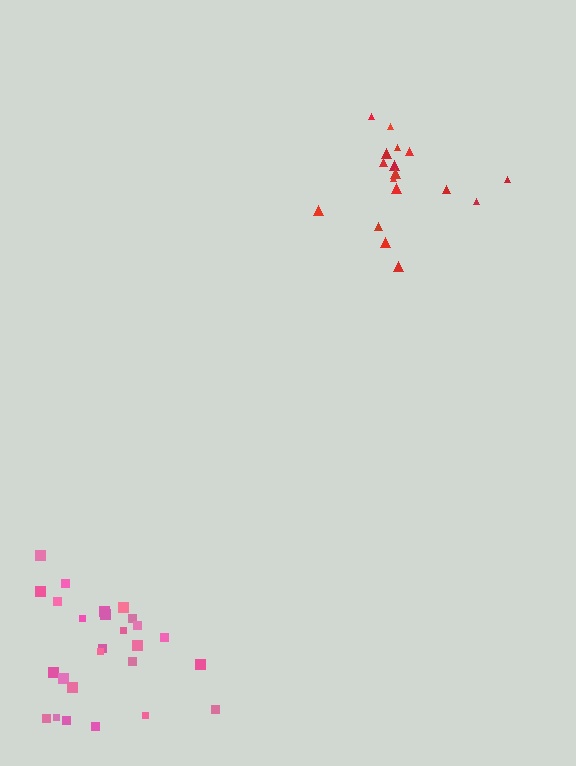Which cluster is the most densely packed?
Red.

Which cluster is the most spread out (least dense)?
Pink.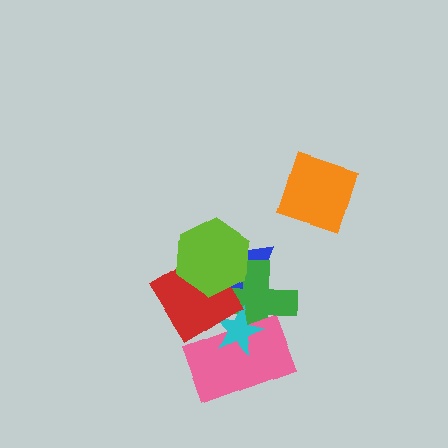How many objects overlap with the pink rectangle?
3 objects overlap with the pink rectangle.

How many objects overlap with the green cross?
5 objects overlap with the green cross.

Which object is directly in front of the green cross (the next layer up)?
The pink rectangle is directly in front of the green cross.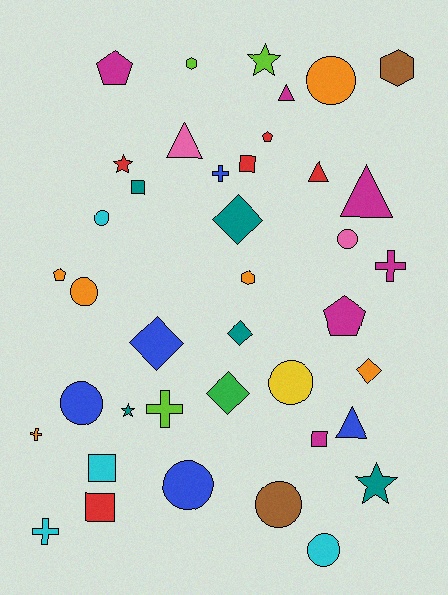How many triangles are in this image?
There are 5 triangles.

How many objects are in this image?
There are 40 objects.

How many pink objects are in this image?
There are 2 pink objects.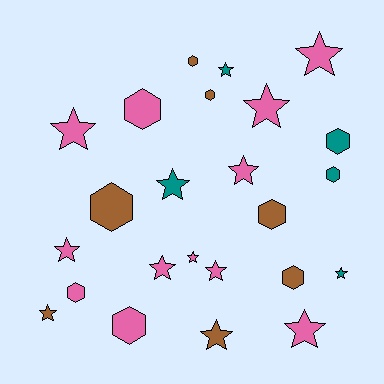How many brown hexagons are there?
There are 5 brown hexagons.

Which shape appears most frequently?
Star, with 14 objects.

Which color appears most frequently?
Pink, with 12 objects.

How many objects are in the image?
There are 24 objects.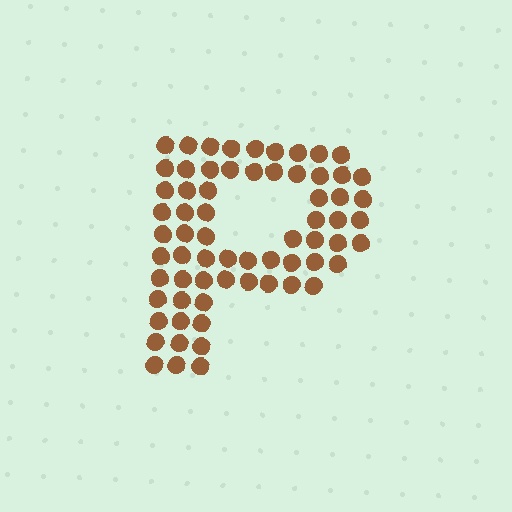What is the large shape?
The large shape is the letter P.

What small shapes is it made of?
It is made of small circles.